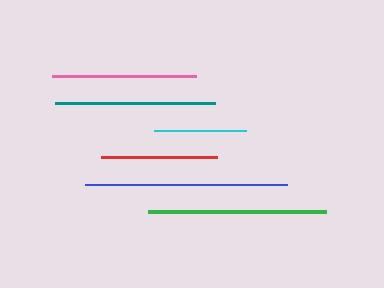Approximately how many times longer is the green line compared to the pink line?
The green line is approximately 1.2 times the length of the pink line.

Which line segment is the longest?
The blue line is the longest at approximately 202 pixels.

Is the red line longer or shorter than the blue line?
The blue line is longer than the red line.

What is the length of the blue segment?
The blue segment is approximately 202 pixels long.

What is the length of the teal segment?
The teal segment is approximately 160 pixels long.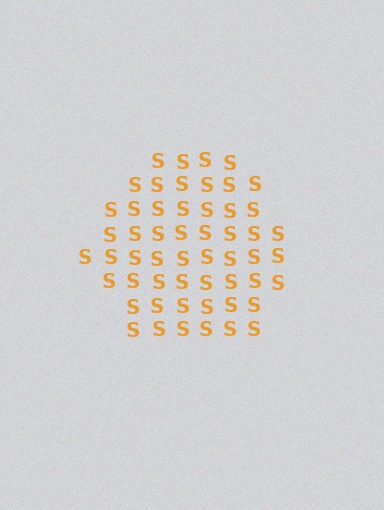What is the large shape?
The large shape is a hexagon.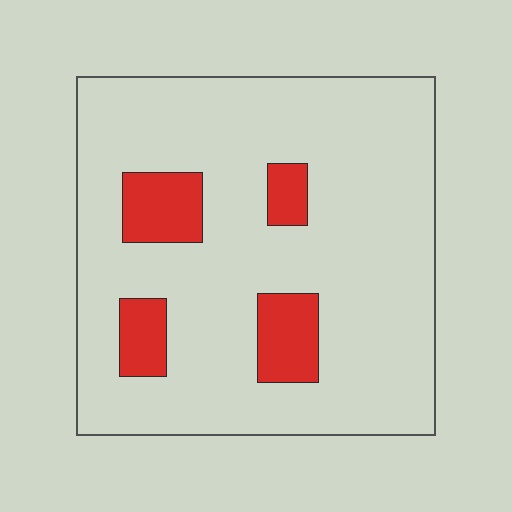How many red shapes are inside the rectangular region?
4.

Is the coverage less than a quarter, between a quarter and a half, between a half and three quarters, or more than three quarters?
Less than a quarter.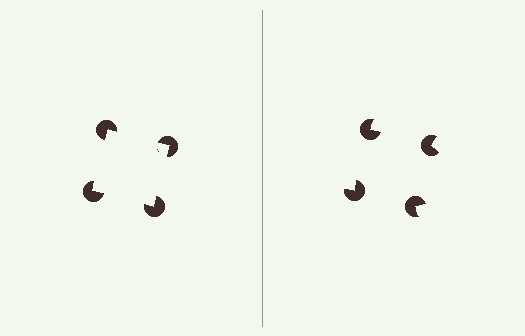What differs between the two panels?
The pac-man discs are positioned identically on both sides; only the wedge orientations differ. On the left they align to a square; on the right they are misaligned.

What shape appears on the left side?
An illusory square.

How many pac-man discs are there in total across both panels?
8 — 4 on each side.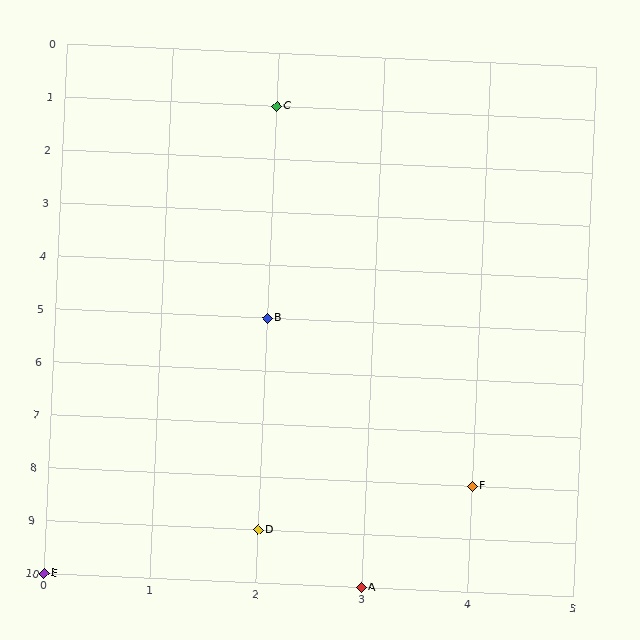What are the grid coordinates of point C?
Point C is at grid coordinates (2, 1).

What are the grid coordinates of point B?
Point B is at grid coordinates (2, 5).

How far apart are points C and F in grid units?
Points C and F are 2 columns and 7 rows apart (about 7.3 grid units diagonally).